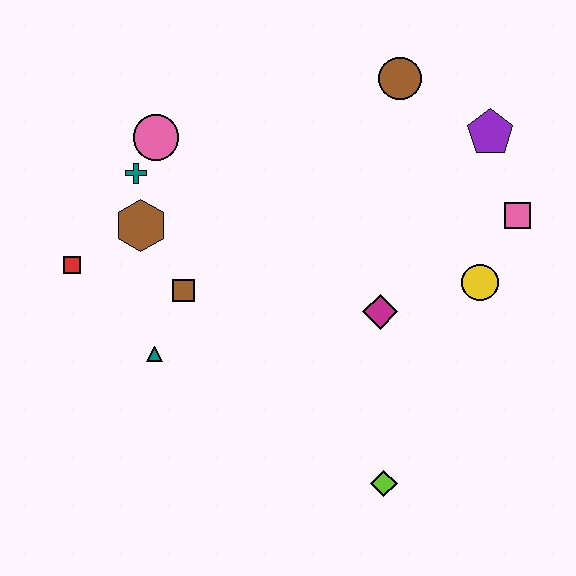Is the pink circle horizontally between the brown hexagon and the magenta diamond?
Yes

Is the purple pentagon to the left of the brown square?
No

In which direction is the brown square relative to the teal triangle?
The brown square is above the teal triangle.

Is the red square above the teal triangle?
Yes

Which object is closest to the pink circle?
The teal cross is closest to the pink circle.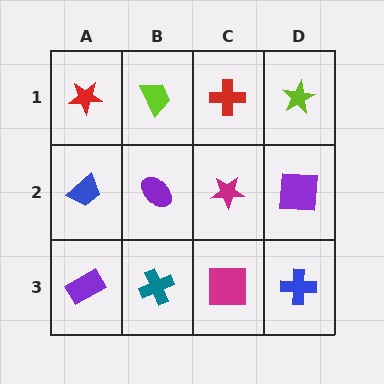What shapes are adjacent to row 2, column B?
A lime trapezoid (row 1, column B), a teal cross (row 3, column B), a blue trapezoid (row 2, column A), a magenta star (row 2, column C).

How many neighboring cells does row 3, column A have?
2.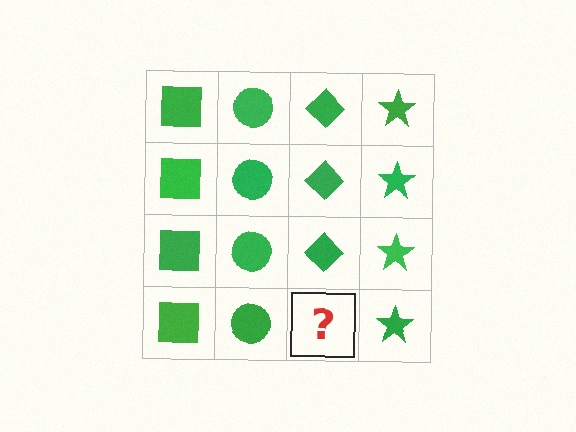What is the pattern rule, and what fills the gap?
The rule is that each column has a consistent shape. The gap should be filled with a green diamond.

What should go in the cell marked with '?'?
The missing cell should contain a green diamond.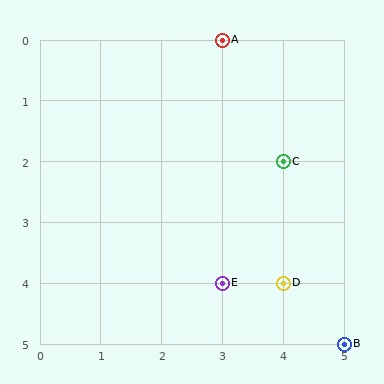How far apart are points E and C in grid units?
Points E and C are 1 column and 2 rows apart (about 2.2 grid units diagonally).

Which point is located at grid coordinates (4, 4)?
Point D is at (4, 4).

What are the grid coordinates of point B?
Point B is at grid coordinates (5, 5).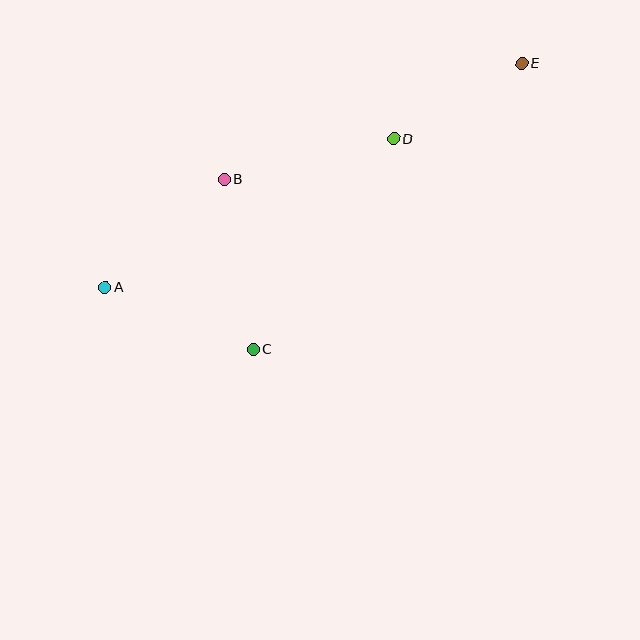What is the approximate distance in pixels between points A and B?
The distance between A and B is approximately 161 pixels.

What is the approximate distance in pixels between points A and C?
The distance between A and C is approximately 160 pixels.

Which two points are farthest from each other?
Points A and E are farthest from each other.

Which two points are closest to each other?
Points D and E are closest to each other.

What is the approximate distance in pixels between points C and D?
The distance between C and D is approximately 253 pixels.